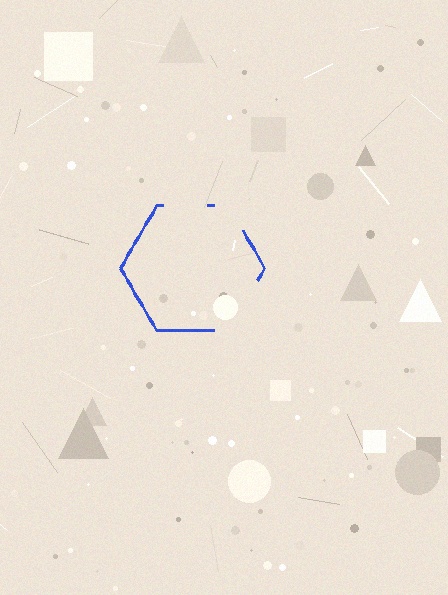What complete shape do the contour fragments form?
The contour fragments form a hexagon.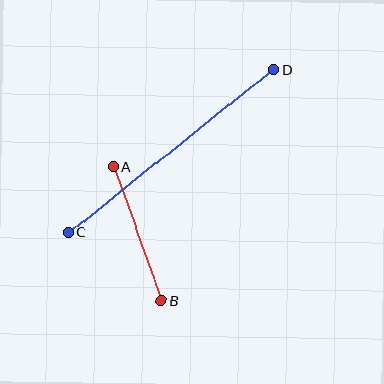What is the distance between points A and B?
The distance is approximately 142 pixels.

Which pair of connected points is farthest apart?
Points C and D are farthest apart.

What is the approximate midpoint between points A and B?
The midpoint is at approximately (138, 233) pixels.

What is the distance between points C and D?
The distance is approximately 262 pixels.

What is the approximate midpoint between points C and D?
The midpoint is at approximately (171, 151) pixels.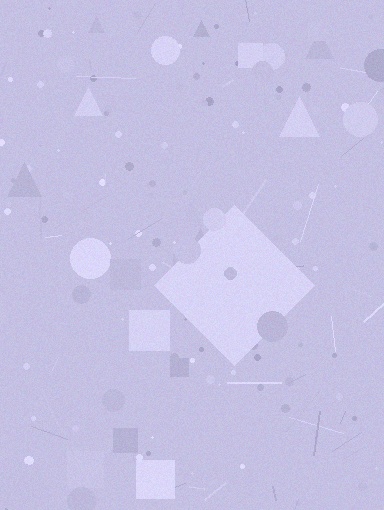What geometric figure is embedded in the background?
A diamond is embedded in the background.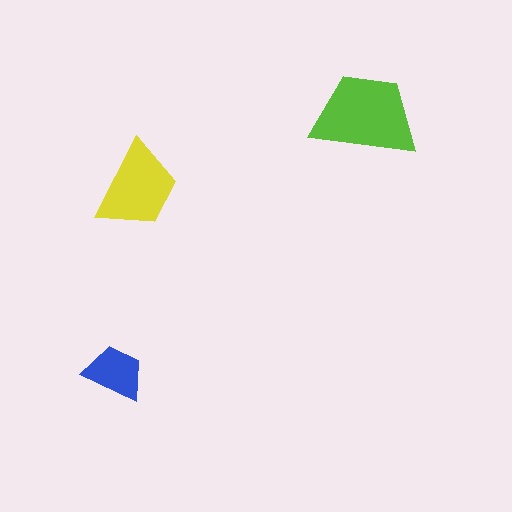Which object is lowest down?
The blue trapezoid is bottommost.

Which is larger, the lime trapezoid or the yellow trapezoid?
The lime one.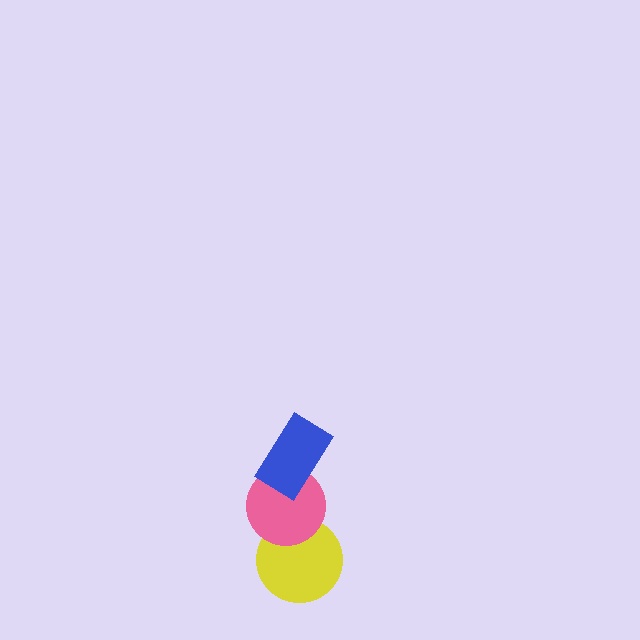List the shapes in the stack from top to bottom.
From top to bottom: the blue rectangle, the pink circle, the yellow circle.